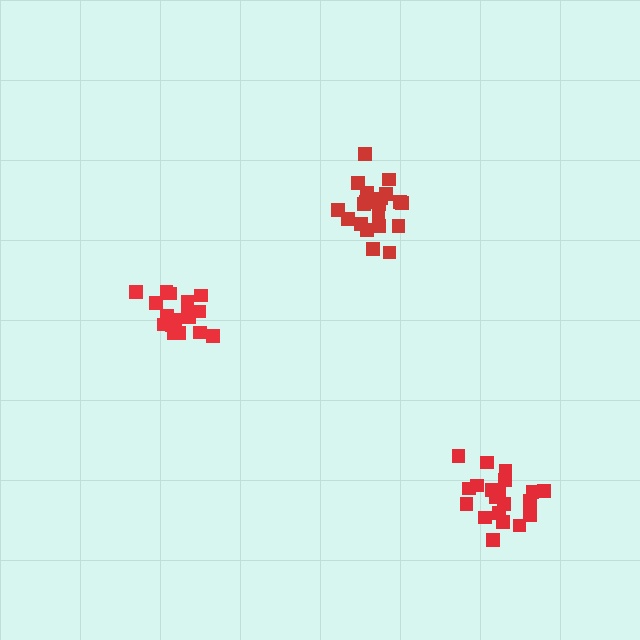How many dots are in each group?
Group 1: 20 dots, Group 2: 20 dots, Group 3: 17 dots (57 total).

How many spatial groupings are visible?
There are 3 spatial groupings.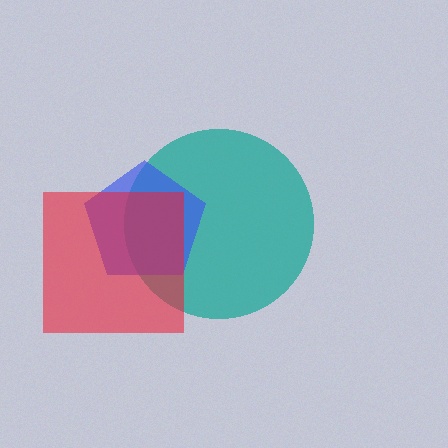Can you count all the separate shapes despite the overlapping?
Yes, there are 3 separate shapes.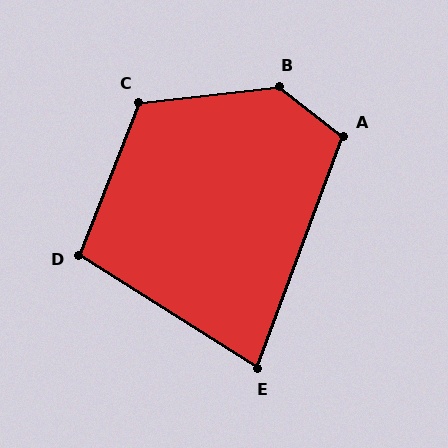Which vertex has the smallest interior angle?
E, at approximately 78 degrees.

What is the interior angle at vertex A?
Approximately 107 degrees (obtuse).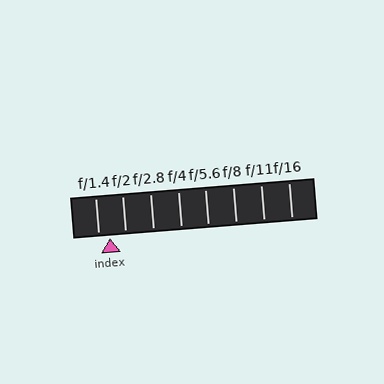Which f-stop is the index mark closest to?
The index mark is closest to f/1.4.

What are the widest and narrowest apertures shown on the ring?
The widest aperture shown is f/1.4 and the narrowest is f/16.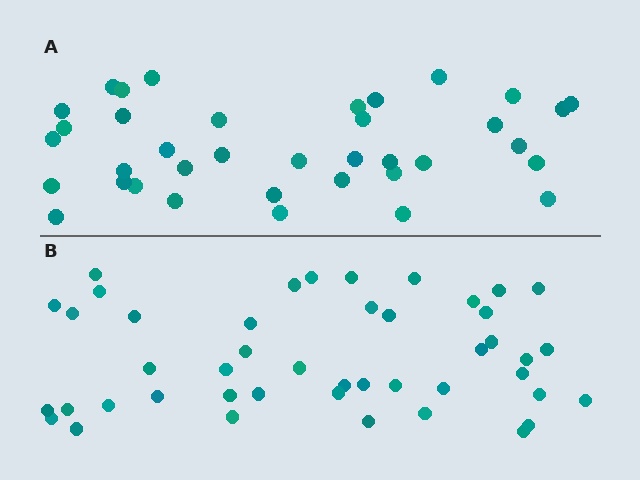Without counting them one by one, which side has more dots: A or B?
Region B (the bottom region) has more dots.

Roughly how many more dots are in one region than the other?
Region B has roughly 8 or so more dots than region A.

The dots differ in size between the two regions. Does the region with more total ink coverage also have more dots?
No. Region A has more total ink coverage because its dots are larger, but region B actually contains more individual dots. Total area can be misleading — the number of items is what matters here.